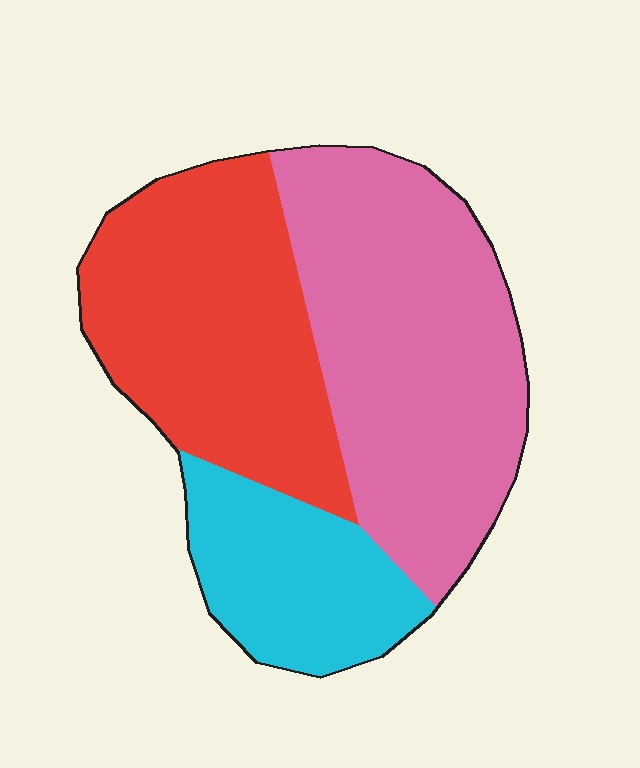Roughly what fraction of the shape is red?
Red covers roughly 35% of the shape.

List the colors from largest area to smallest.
From largest to smallest: pink, red, cyan.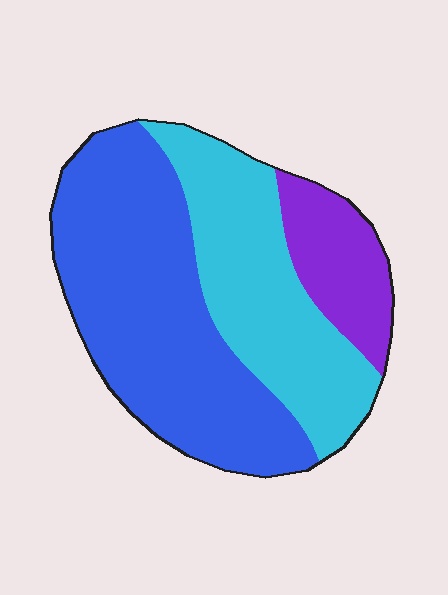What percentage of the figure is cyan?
Cyan covers about 35% of the figure.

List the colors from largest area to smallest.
From largest to smallest: blue, cyan, purple.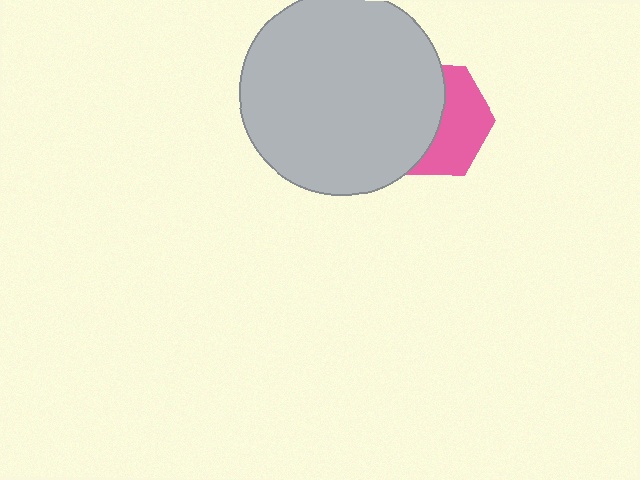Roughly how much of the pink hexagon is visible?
About half of it is visible (roughly 47%).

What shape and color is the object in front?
The object in front is a light gray circle.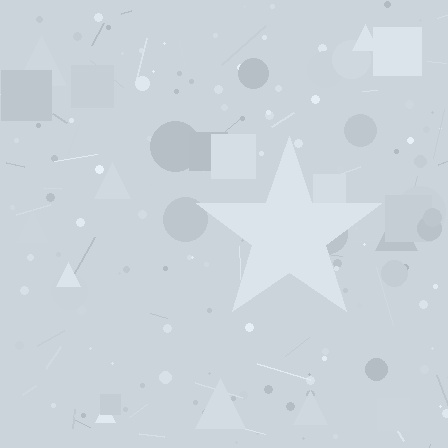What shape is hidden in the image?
A star is hidden in the image.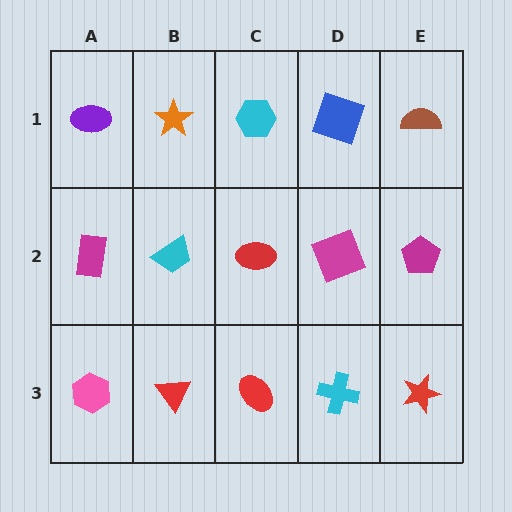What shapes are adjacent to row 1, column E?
A magenta pentagon (row 2, column E), a blue square (row 1, column D).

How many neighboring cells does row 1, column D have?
3.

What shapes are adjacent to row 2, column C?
A cyan hexagon (row 1, column C), a red ellipse (row 3, column C), a cyan trapezoid (row 2, column B), a magenta square (row 2, column D).